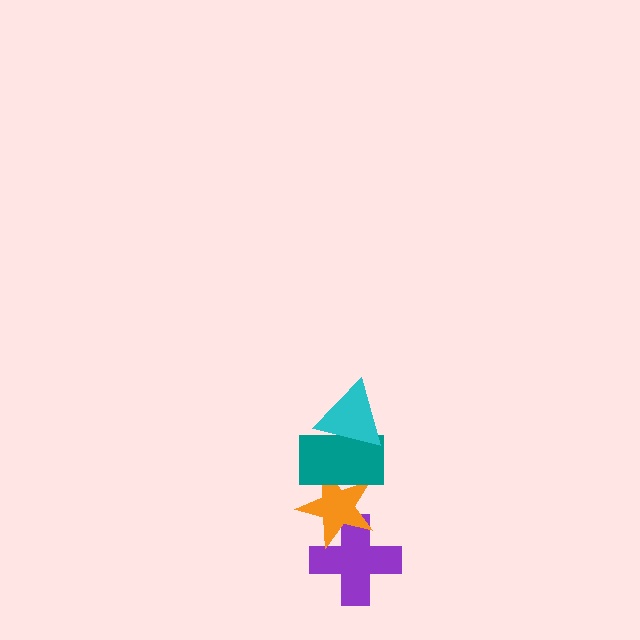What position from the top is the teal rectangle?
The teal rectangle is 2nd from the top.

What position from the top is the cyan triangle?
The cyan triangle is 1st from the top.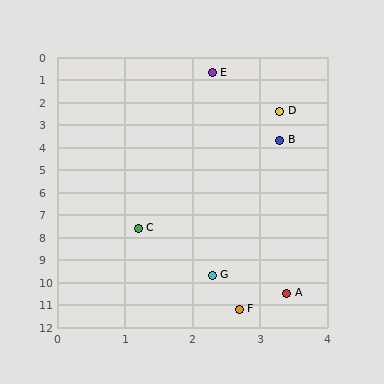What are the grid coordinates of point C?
Point C is at approximately (1.2, 7.6).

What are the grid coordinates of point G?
Point G is at approximately (2.3, 9.7).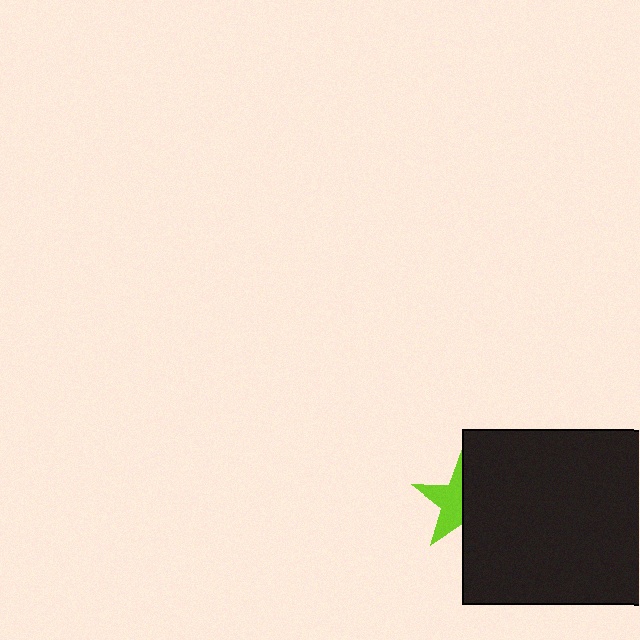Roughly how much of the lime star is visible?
About half of it is visible (roughly 51%).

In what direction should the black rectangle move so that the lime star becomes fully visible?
The black rectangle should move right. That is the shortest direction to clear the overlap and leave the lime star fully visible.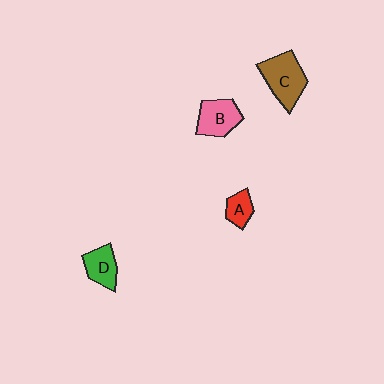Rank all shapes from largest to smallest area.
From largest to smallest: C (brown), B (pink), D (green), A (red).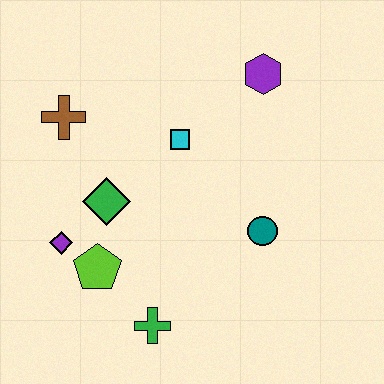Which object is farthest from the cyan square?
The green cross is farthest from the cyan square.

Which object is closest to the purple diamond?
The lime pentagon is closest to the purple diamond.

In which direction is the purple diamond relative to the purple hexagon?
The purple diamond is to the left of the purple hexagon.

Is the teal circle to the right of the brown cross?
Yes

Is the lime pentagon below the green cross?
No